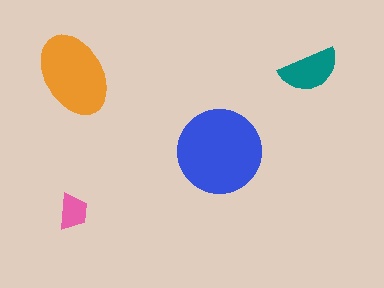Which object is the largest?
The blue circle.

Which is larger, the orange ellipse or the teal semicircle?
The orange ellipse.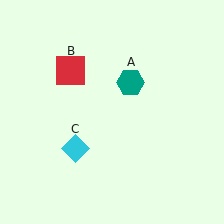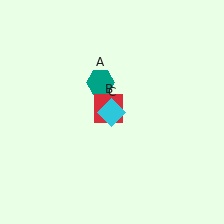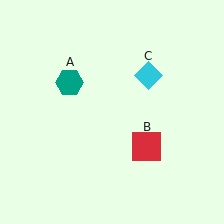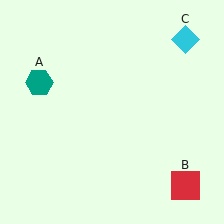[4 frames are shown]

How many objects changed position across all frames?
3 objects changed position: teal hexagon (object A), red square (object B), cyan diamond (object C).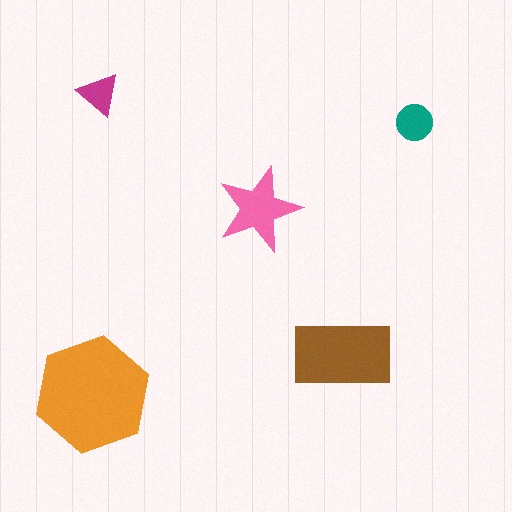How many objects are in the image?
There are 5 objects in the image.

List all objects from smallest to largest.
The magenta triangle, the teal circle, the pink star, the brown rectangle, the orange hexagon.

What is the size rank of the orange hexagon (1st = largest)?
1st.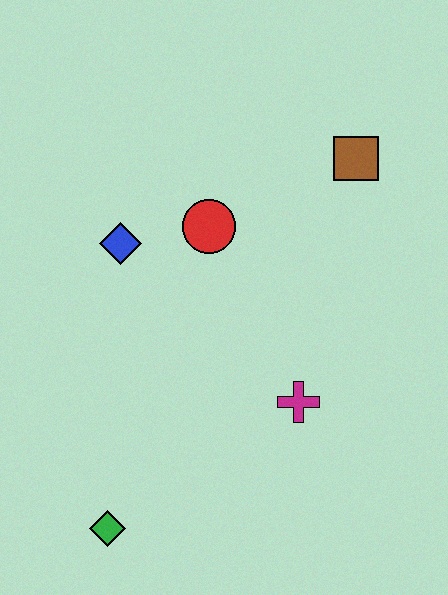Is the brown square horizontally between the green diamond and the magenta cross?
No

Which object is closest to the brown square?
The red circle is closest to the brown square.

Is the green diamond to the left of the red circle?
Yes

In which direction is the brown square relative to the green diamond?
The brown square is above the green diamond.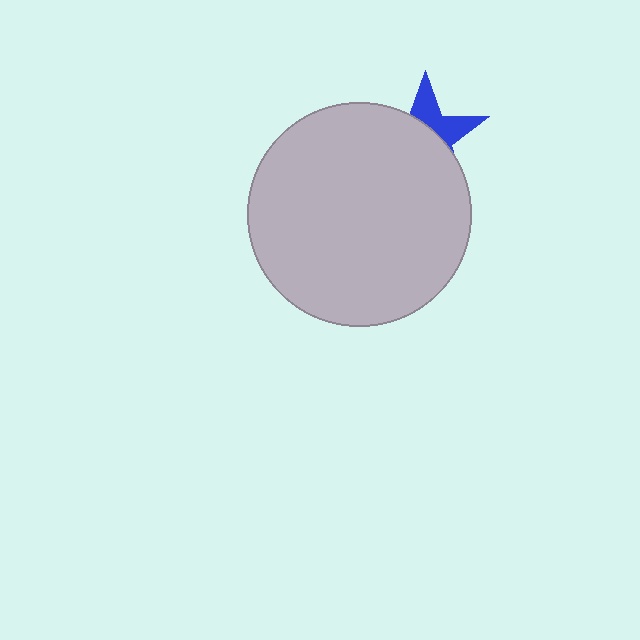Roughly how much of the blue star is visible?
A small part of it is visible (roughly 35%).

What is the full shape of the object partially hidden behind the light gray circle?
The partially hidden object is a blue star.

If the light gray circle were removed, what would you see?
You would see the complete blue star.